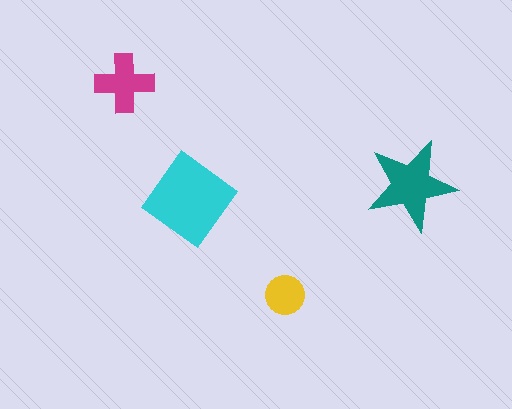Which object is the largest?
The cyan diamond.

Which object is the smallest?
The yellow circle.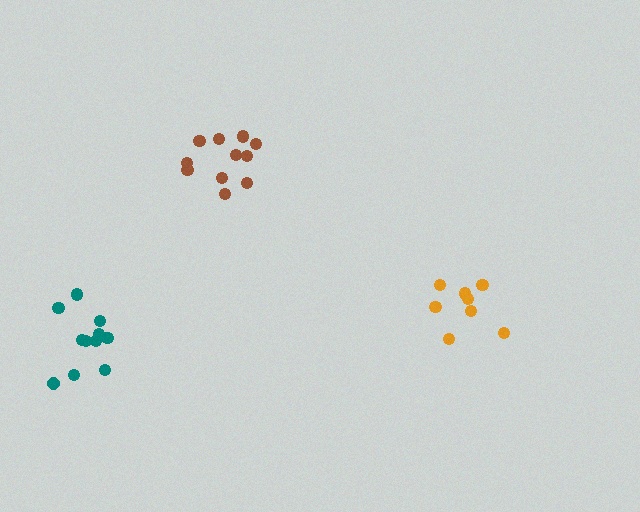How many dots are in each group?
Group 1: 8 dots, Group 2: 11 dots, Group 3: 11 dots (30 total).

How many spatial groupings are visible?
There are 3 spatial groupings.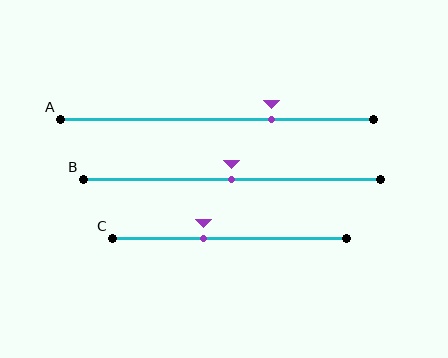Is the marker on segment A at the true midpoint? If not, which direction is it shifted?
No, the marker on segment A is shifted to the right by about 17% of the segment length.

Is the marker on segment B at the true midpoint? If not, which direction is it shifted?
Yes, the marker on segment B is at the true midpoint.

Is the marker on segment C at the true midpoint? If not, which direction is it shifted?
No, the marker on segment C is shifted to the left by about 11% of the segment length.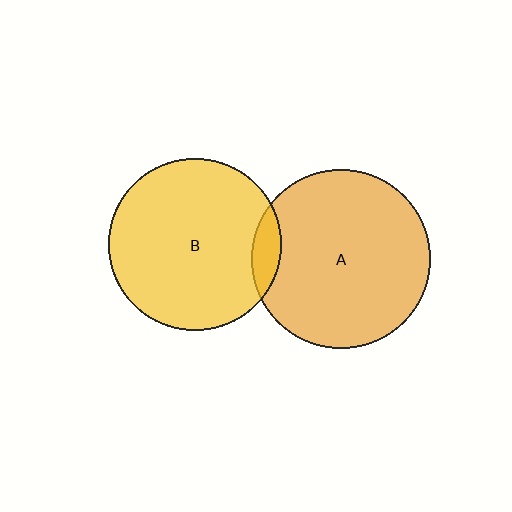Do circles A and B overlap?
Yes.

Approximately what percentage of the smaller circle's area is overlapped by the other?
Approximately 10%.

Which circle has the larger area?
Circle A (orange).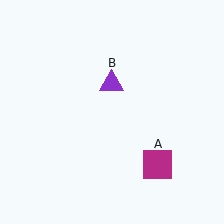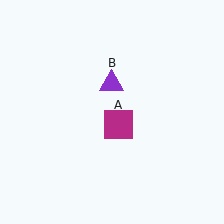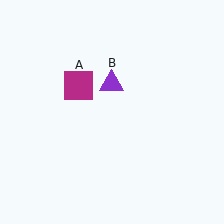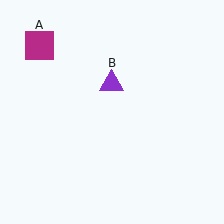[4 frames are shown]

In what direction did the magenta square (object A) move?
The magenta square (object A) moved up and to the left.